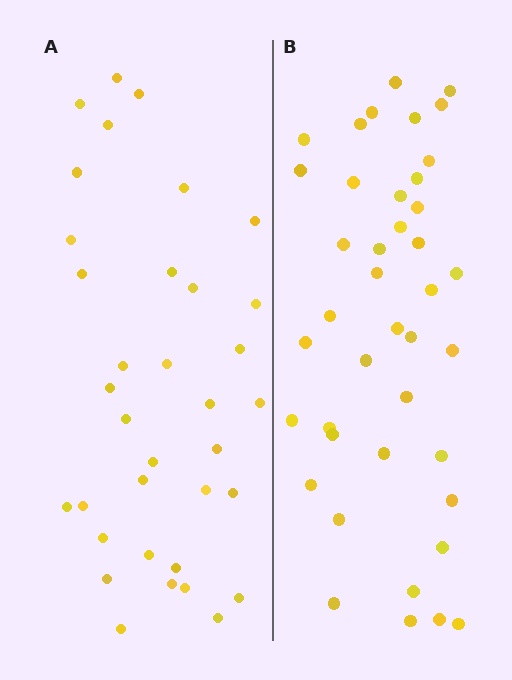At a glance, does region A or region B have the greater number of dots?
Region B (the right region) has more dots.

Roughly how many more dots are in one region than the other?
Region B has about 6 more dots than region A.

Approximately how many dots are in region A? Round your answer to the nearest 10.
About 40 dots. (The exact count is 35, which rounds to 40.)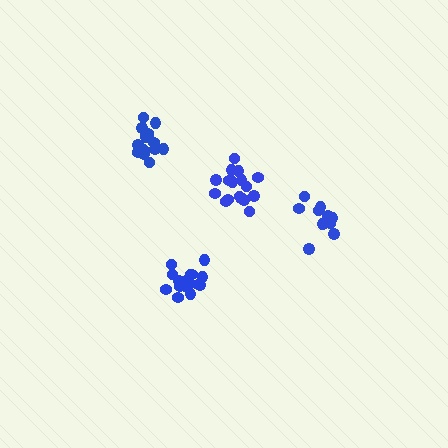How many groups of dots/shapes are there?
There are 4 groups.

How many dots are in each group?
Group 1: 16 dots, Group 2: 15 dots, Group 3: 17 dots, Group 4: 11 dots (59 total).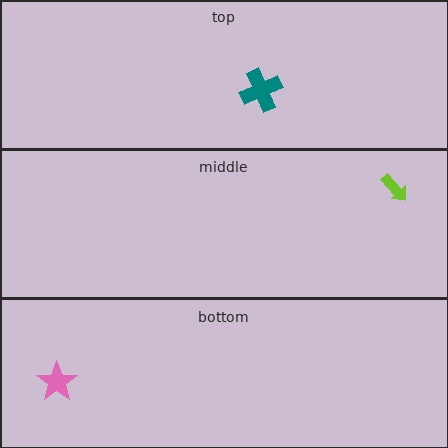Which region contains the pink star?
The bottom region.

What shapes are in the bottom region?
The pink star.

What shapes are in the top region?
The teal cross.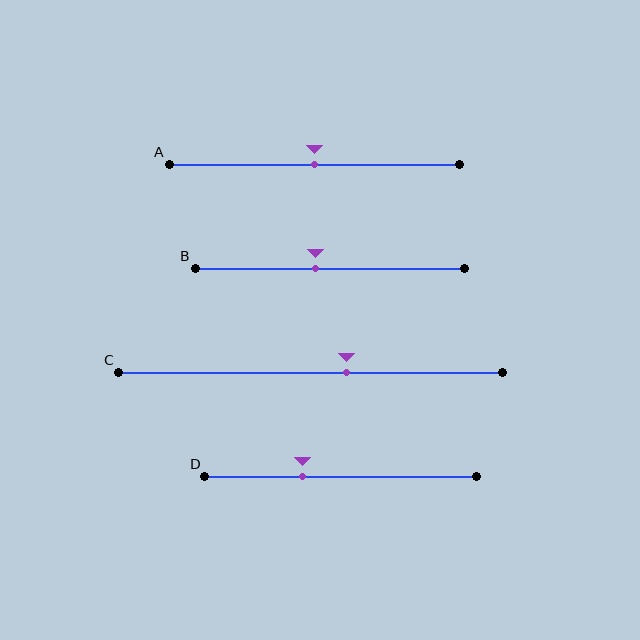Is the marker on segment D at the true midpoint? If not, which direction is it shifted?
No, the marker on segment D is shifted to the left by about 14% of the segment length.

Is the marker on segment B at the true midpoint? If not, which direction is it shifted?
No, the marker on segment B is shifted to the left by about 6% of the segment length.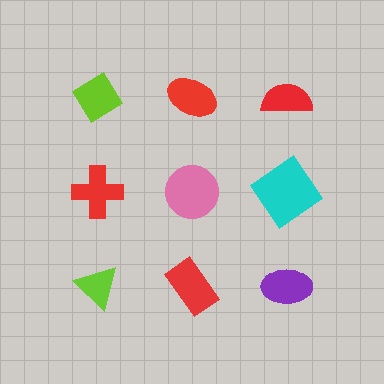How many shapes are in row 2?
3 shapes.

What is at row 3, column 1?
A lime triangle.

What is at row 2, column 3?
A cyan diamond.